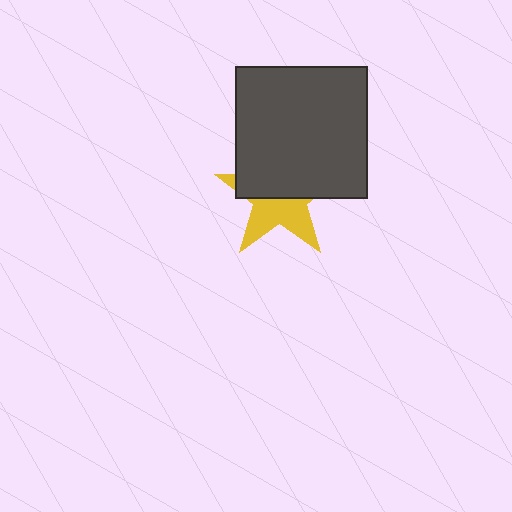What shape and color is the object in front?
The object in front is a dark gray square.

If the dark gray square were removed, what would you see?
You would see the complete yellow star.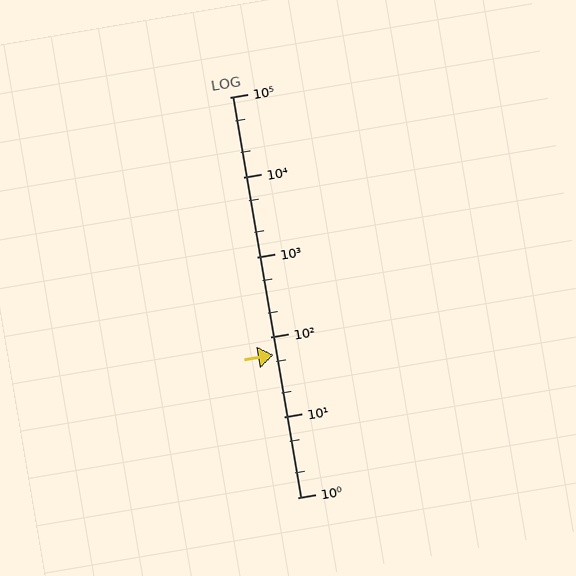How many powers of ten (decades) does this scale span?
The scale spans 5 decades, from 1 to 100000.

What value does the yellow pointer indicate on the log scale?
The pointer indicates approximately 61.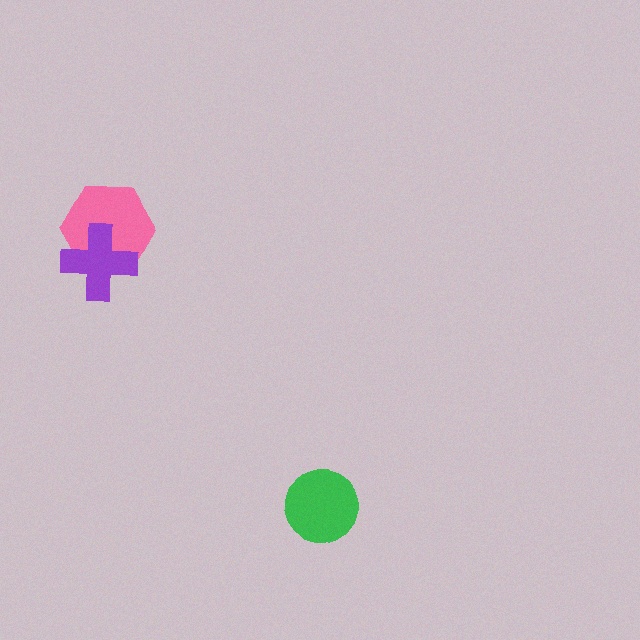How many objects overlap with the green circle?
0 objects overlap with the green circle.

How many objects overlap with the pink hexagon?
1 object overlaps with the pink hexagon.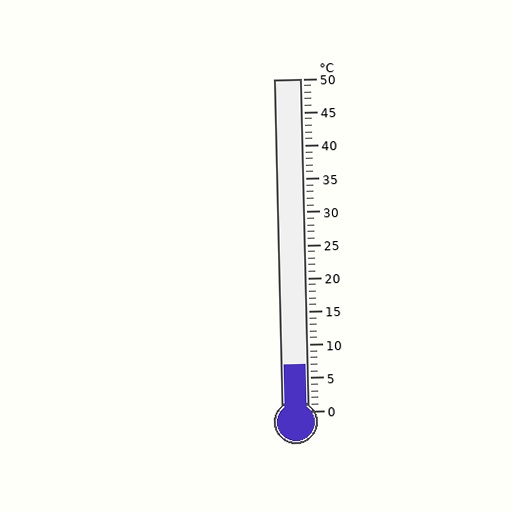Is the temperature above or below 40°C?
The temperature is below 40°C.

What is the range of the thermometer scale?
The thermometer scale ranges from 0°C to 50°C.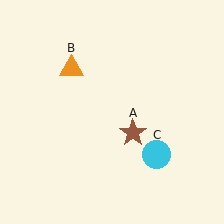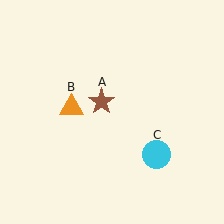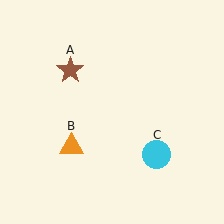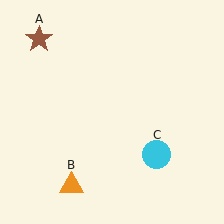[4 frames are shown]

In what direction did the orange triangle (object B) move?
The orange triangle (object B) moved down.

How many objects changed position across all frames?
2 objects changed position: brown star (object A), orange triangle (object B).